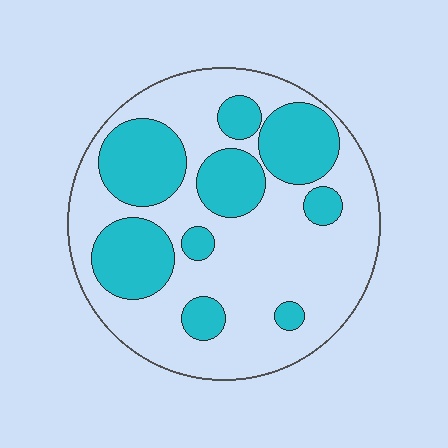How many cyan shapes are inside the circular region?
9.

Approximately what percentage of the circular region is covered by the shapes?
Approximately 35%.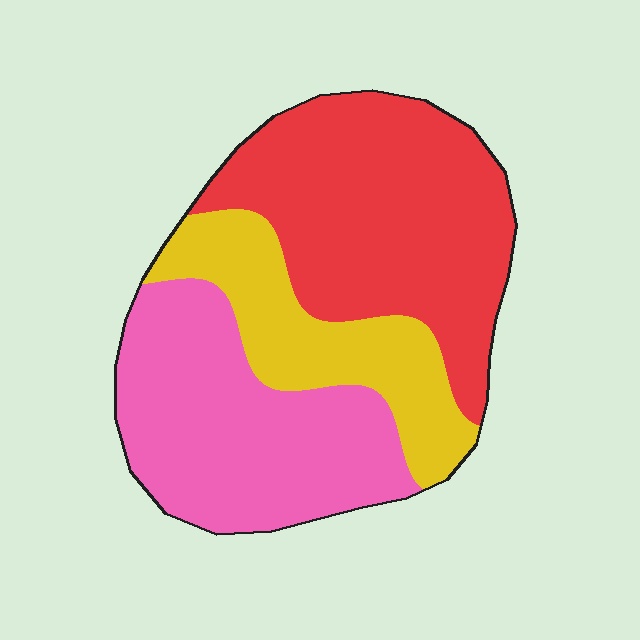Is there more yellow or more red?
Red.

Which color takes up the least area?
Yellow, at roughly 20%.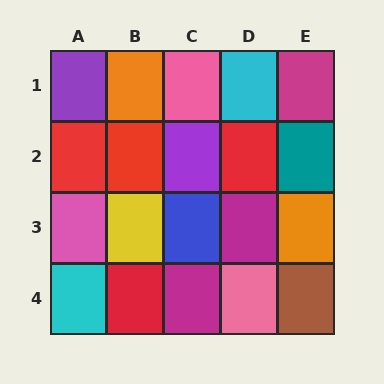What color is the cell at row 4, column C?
Magenta.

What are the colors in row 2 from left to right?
Red, red, purple, red, teal.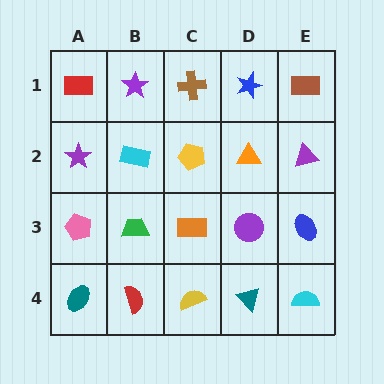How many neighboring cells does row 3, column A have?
3.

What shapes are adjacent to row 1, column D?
An orange triangle (row 2, column D), a brown cross (row 1, column C), a brown rectangle (row 1, column E).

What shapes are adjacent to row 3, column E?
A purple triangle (row 2, column E), a cyan semicircle (row 4, column E), a purple circle (row 3, column D).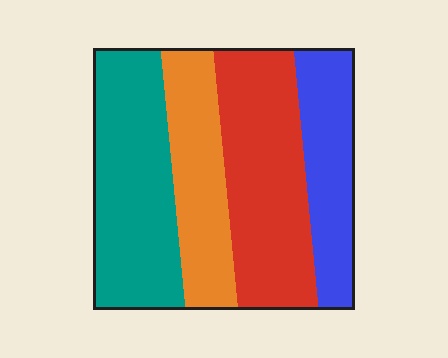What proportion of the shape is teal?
Teal covers 31% of the shape.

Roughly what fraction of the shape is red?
Red covers 31% of the shape.